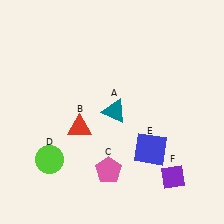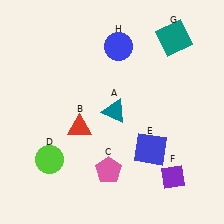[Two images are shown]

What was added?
A teal square (G), a blue circle (H) were added in Image 2.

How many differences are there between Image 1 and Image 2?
There are 2 differences between the two images.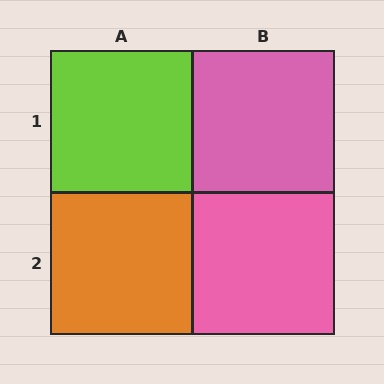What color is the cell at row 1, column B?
Pink.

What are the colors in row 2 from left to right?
Orange, pink.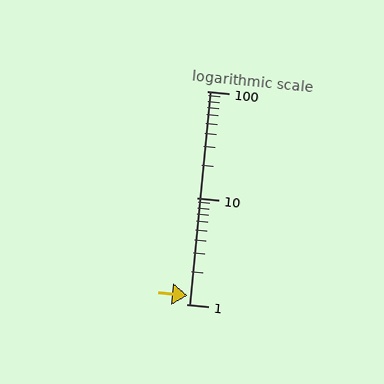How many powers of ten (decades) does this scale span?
The scale spans 2 decades, from 1 to 100.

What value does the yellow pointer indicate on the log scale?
The pointer indicates approximately 1.2.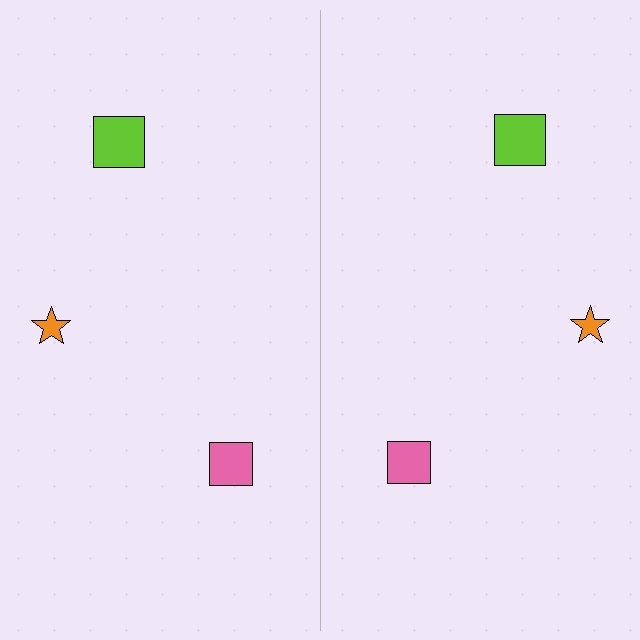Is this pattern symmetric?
Yes, this pattern has bilateral (reflection) symmetry.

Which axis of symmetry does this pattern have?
The pattern has a vertical axis of symmetry running through the center of the image.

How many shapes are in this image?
There are 6 shapes in this image.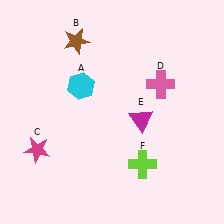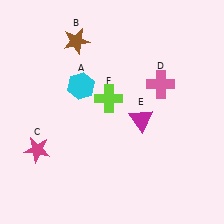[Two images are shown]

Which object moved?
The lime cross (F) moved up.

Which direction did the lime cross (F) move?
The lime cross (F) moved up.